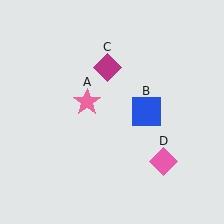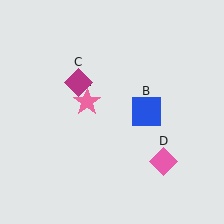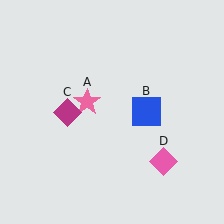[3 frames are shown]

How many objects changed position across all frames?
1 object changed position: magenta diamond (object C).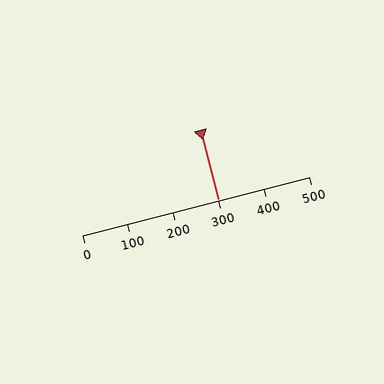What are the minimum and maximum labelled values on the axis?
The axis runs from 0 to 500.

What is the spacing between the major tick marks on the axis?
The major ticks are spaced 100 apart.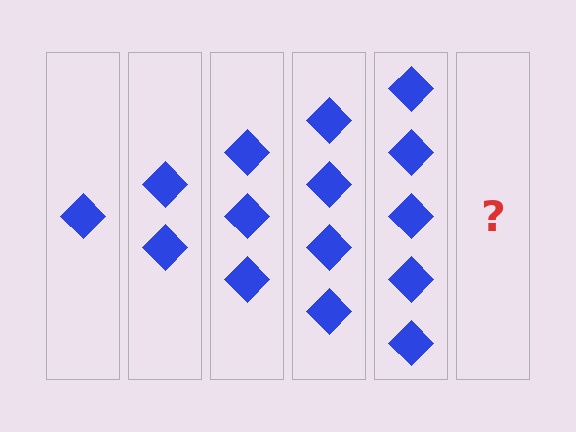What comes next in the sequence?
The next element should be 6 diamonds.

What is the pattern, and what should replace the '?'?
The pattern is that each step adds one more diamond. The '?' should be 6 diamonds.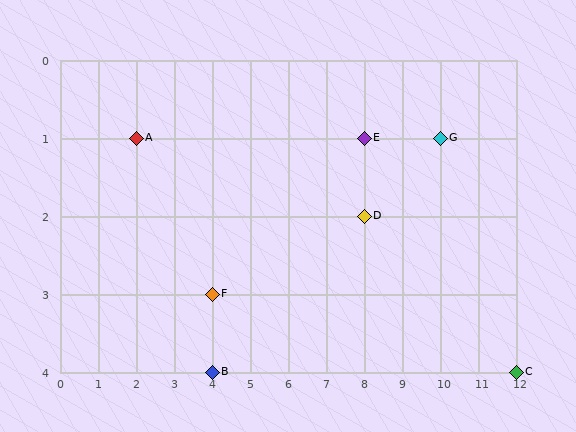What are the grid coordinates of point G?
Point G is at grid coordinates (10, 1).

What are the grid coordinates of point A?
Point A is at grid coordinates (2, 1).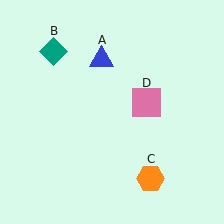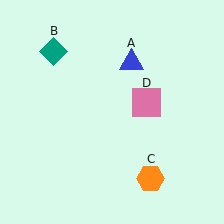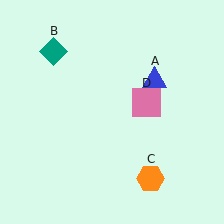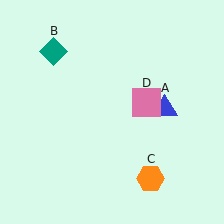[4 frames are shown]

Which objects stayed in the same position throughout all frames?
Teal diamond (object B) and orange hexagon (object C) and pink square (object D) remained stationary.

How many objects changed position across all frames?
1 object changed position: blue triangle (object A).